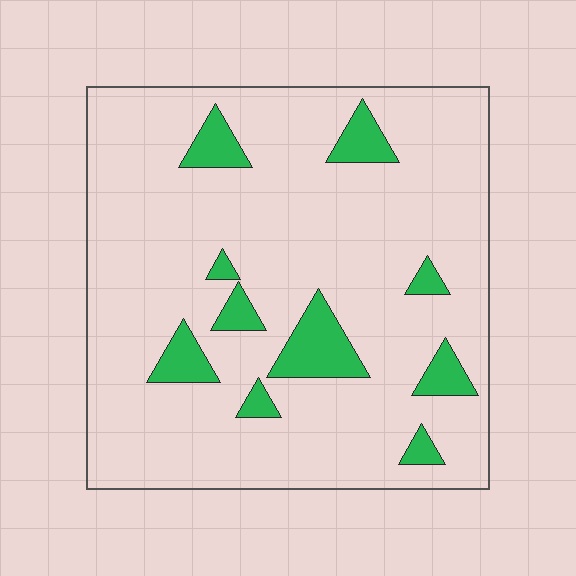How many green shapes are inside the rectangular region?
10.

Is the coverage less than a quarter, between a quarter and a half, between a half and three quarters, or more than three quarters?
Less than a quarter.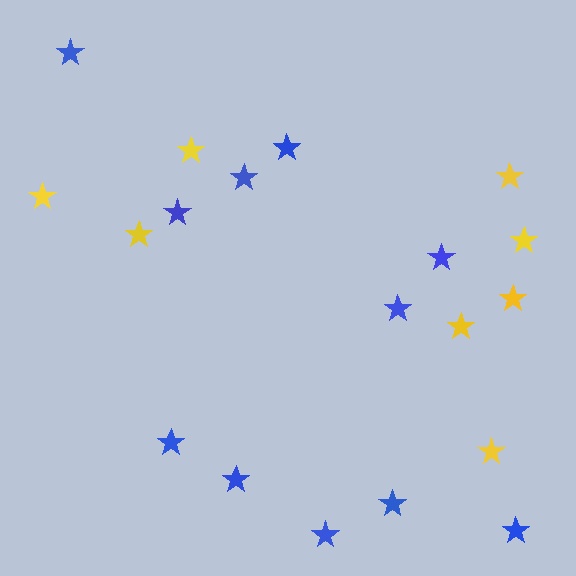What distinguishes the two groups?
There are 2 groups: one group of yellow stars (8) and one group of blue stars (11).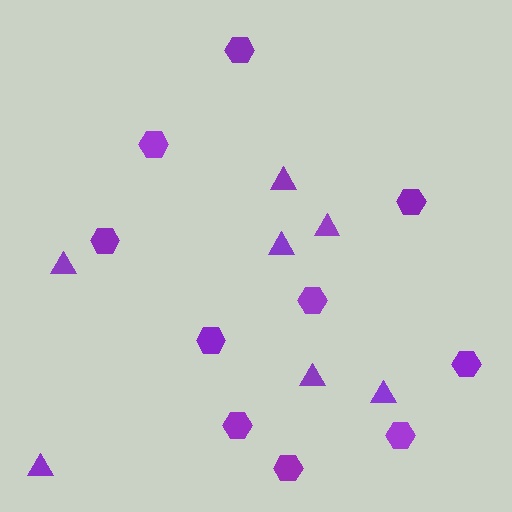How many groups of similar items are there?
There are 2 groups: one group of triangles (7) and one group of hexagons (10).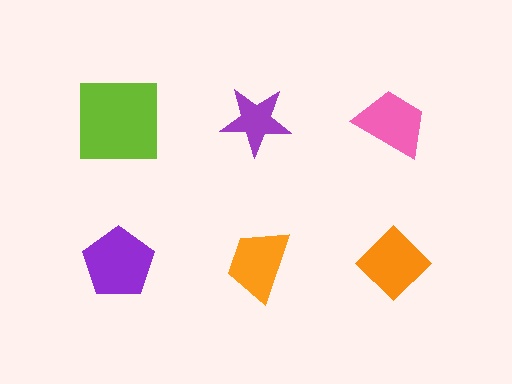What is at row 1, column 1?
A lime square.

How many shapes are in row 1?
3 shapes.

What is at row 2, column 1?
A purple pentagon.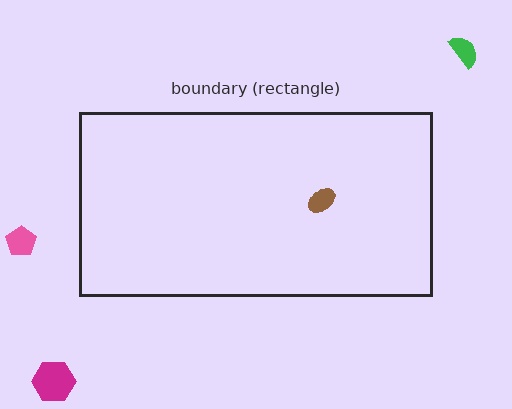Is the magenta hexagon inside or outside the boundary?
Outside.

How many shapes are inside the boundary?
1 inside, 3 outside.